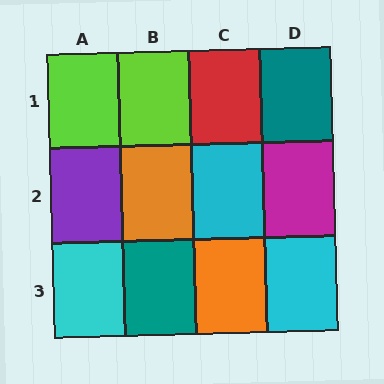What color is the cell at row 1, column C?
Red.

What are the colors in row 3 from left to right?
Cyan, teal, orange, cyan.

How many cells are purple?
1 cell is purple.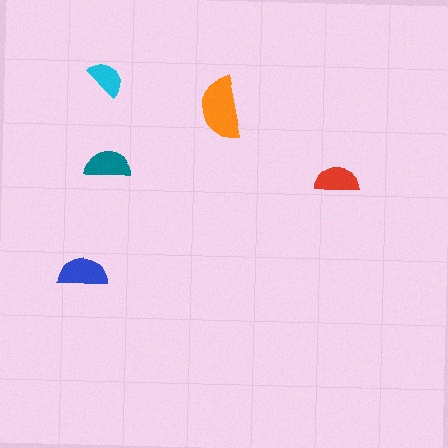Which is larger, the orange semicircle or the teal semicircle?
The orange one.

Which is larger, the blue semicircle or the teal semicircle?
The blue one.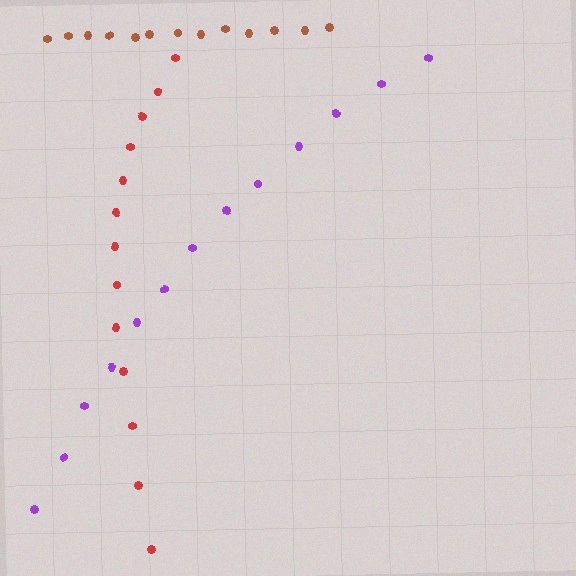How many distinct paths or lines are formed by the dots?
There are 3 distinct paths.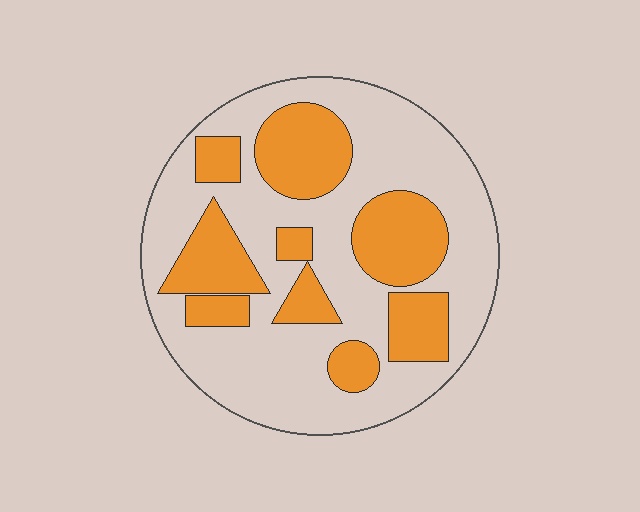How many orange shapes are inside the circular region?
9.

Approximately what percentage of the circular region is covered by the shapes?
Approximately 35%.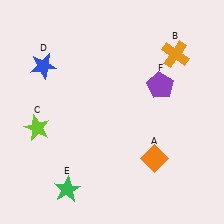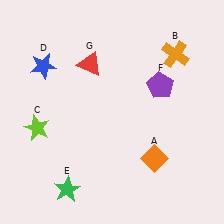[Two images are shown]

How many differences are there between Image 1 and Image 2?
There is 1 difference between the two images.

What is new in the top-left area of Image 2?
A red triangle (G) was added in the top-left area of Image 2.